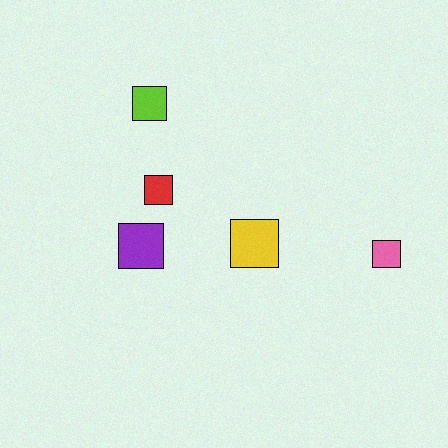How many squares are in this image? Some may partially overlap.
There are 5 squares.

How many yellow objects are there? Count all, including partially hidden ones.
There is 1 yellow object.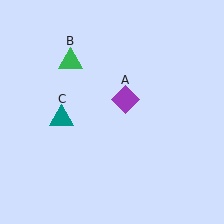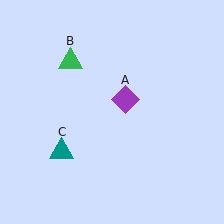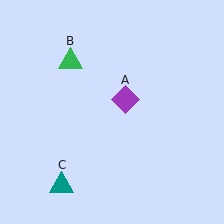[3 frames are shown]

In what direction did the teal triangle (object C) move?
The teal triangle (object C) moved down.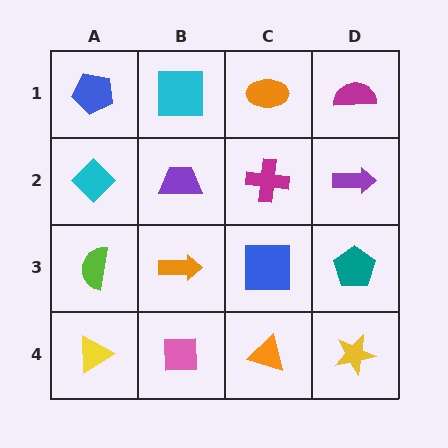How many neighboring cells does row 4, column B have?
3.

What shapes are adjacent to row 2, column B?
A cyan square (row 1, column B), an orange arrow (row 3, column B), a cyan diamond (row 2, column A), a magenta cross (row 2, column C).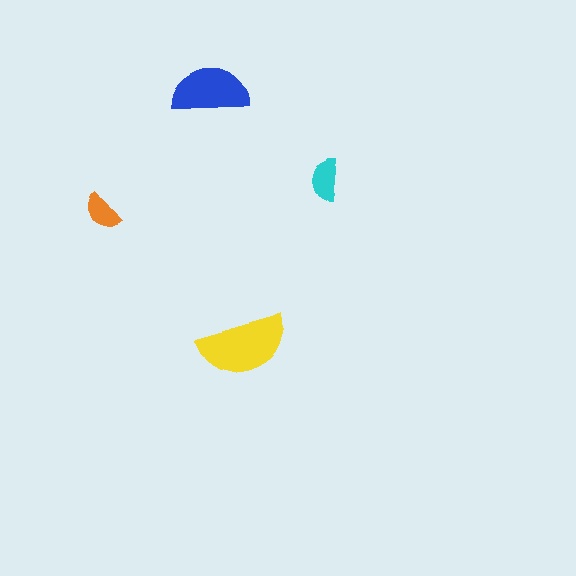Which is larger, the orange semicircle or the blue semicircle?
The blue one.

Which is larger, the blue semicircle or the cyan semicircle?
The blue one.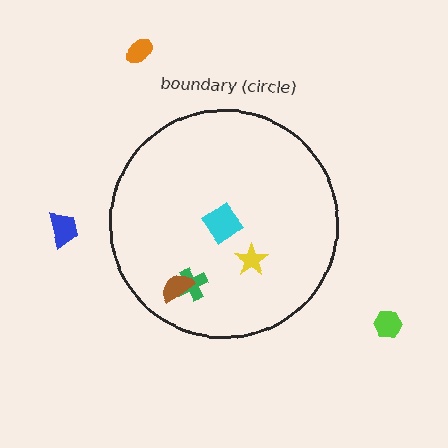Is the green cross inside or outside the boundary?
Inside.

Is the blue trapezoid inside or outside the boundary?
Outside.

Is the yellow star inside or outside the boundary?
Inside.